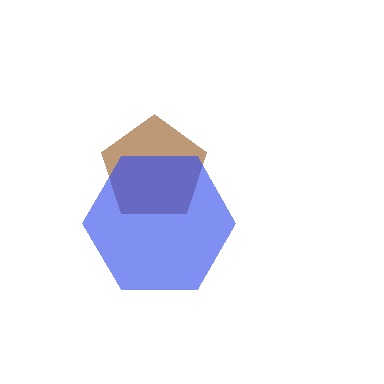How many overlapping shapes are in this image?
There are 2 overlapping shapes in the image.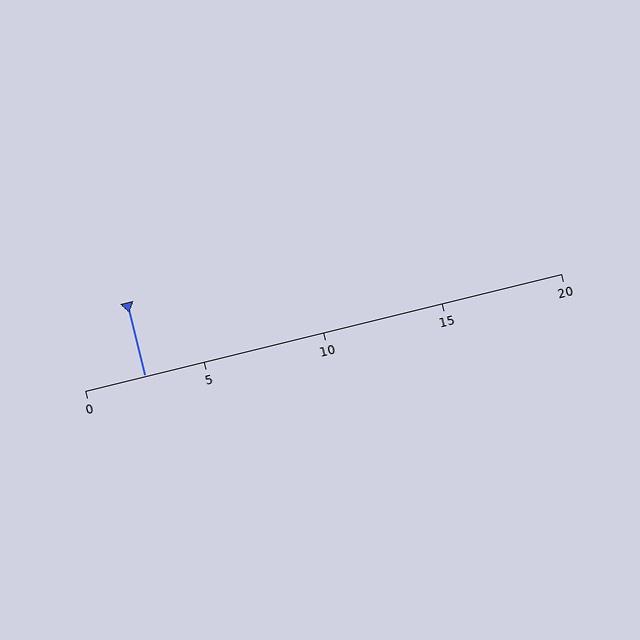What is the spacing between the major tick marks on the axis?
The major ticks are spaced 5 apart.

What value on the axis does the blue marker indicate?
The marker indicates approximately 2.5.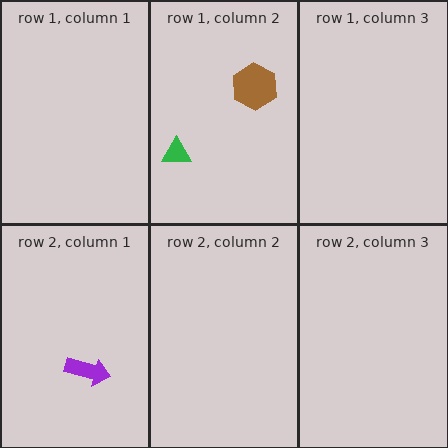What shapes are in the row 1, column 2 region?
The green triangle, the brown hexagon.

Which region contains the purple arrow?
The row 2, column 1 region.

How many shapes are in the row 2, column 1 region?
1.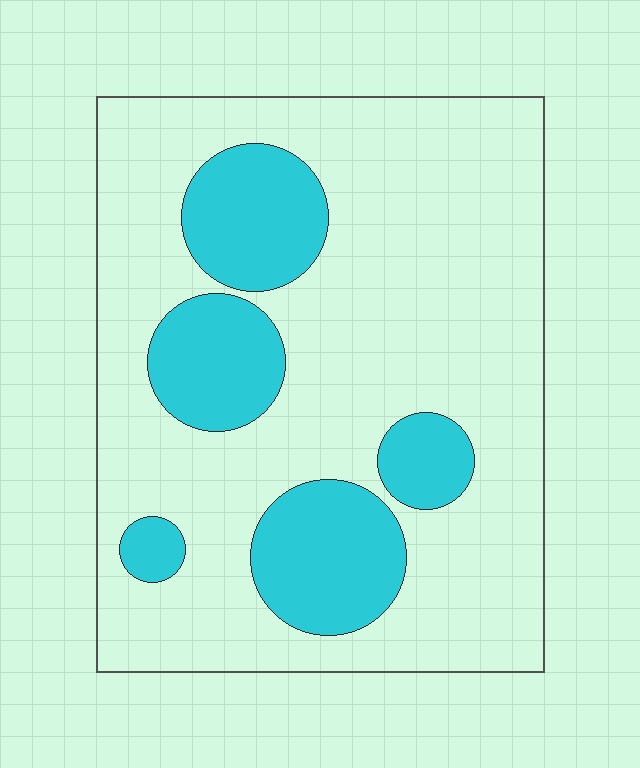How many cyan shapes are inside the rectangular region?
5.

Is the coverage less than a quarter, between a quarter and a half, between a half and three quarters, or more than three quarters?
Less than a quarter.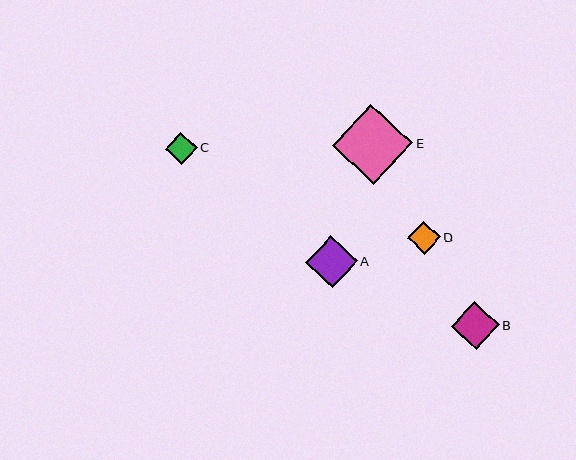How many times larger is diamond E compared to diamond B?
Diamond E is approximately 1.7 times the size of diamond B.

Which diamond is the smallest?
Diamond C is the smallest with a size of approximately 32 pixels.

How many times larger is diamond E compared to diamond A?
Diamond E is approximately 1.6 times the size of diamond A.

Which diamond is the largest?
Diamond E is the largest with a size of approximately 81 pixels.